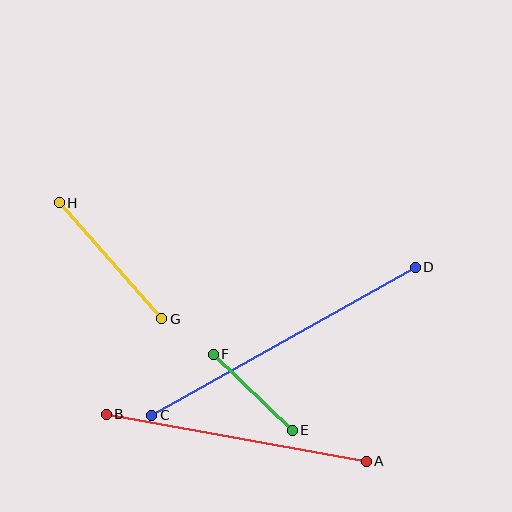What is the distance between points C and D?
The distance is approximately 303 pixels.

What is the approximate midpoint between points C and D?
The midpoint is at approximately (283, 341) pixels.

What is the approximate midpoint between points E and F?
The midpoint is at approximately (253, 392) pixels.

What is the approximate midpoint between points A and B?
The midpoint is at approximately (236, 438) pixels.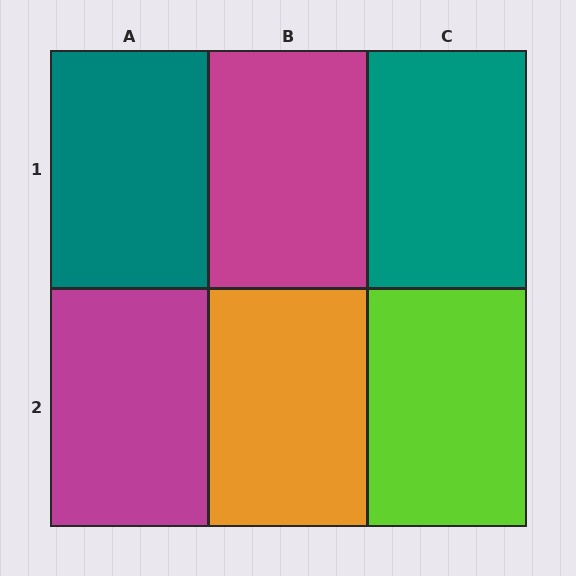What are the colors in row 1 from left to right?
Teal, magenta, teal.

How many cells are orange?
1 cell is orange.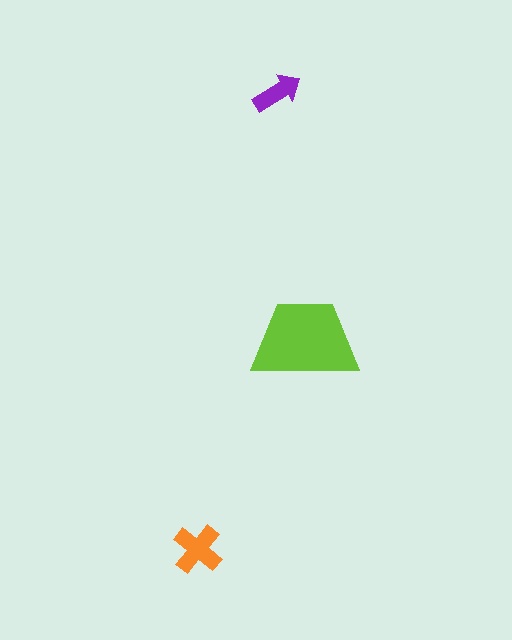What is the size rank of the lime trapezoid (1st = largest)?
1st.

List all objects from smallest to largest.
The purple arrow, the orange cross, the lime trapezoid.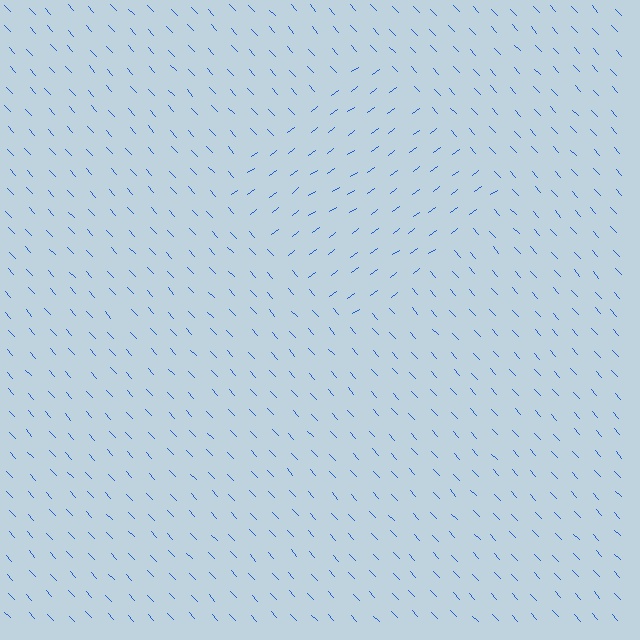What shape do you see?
I see a diamond.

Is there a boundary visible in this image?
Yes, there is a texture boundary formed by a change in line orientation.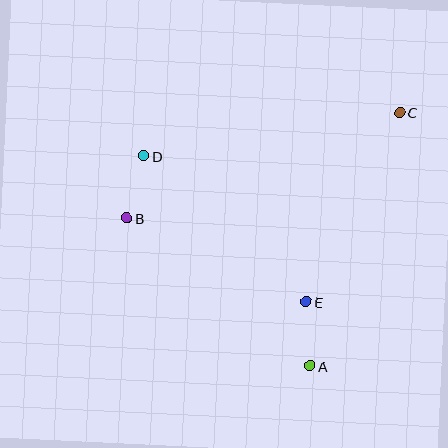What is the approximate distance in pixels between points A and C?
The distance between A and C is approximately 268 pixels.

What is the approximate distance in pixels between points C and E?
The distance between C and E is approximately 211 pixels.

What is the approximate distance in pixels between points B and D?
The distance between B and D is approximately 65 pixels.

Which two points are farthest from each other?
Points B and C are farthest from each other.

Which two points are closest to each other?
Points A and E are closest to each other.